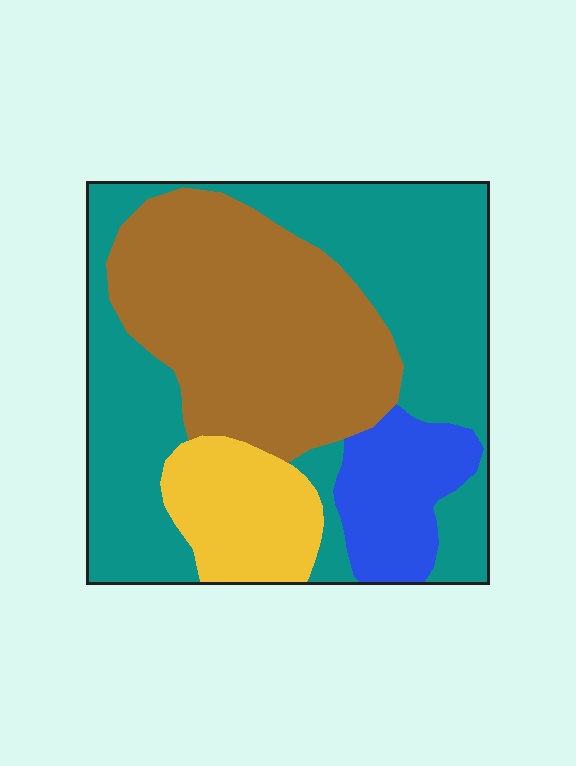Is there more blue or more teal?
Teal.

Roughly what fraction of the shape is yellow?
Yellow takes up less than a quarter of the shape.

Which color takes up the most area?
Teal, at roughly 45%.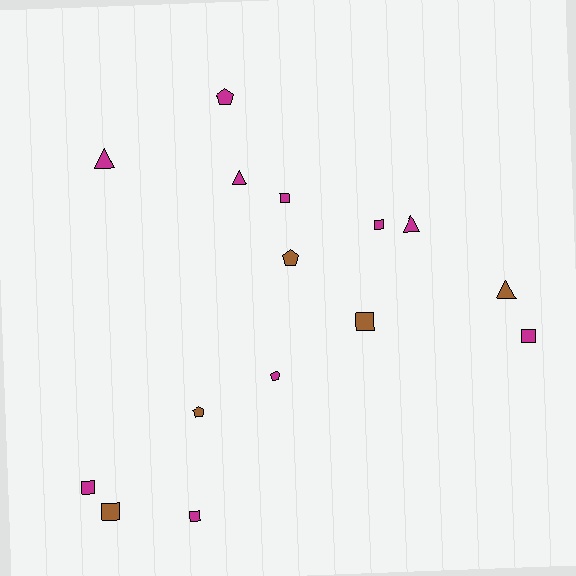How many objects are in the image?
There are 15 objects.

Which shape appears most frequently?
Square, with 7 objects.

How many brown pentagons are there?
There are 2 brown pentagons.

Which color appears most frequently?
Magenta, with 10 objects.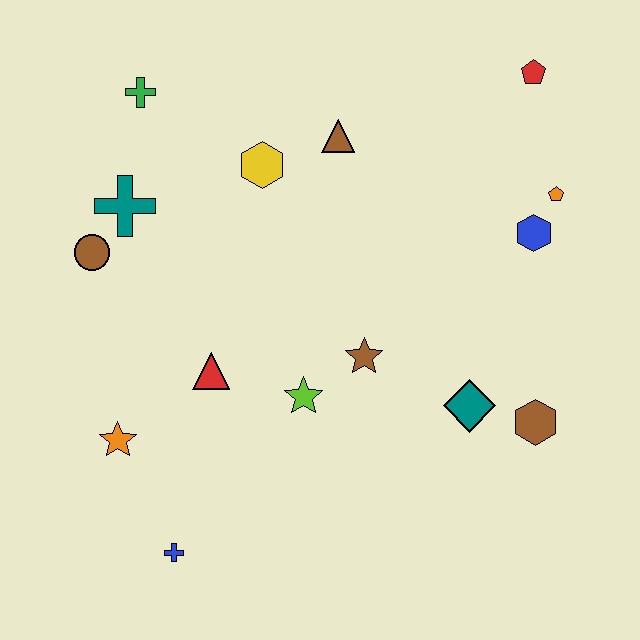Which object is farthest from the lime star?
The red pentagon is farthest from the lime star.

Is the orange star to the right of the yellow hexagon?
No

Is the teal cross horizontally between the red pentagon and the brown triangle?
No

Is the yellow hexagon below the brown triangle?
Yes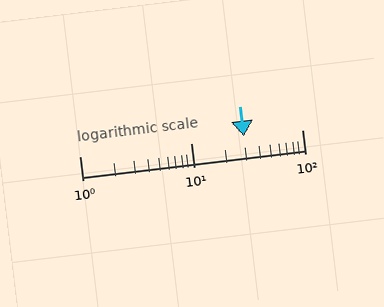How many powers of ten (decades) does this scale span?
The scale spans 2 decades, from 1 to 100.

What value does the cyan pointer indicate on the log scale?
The pointer indicates approximately 30.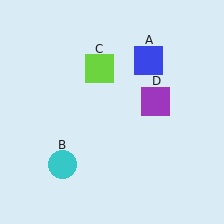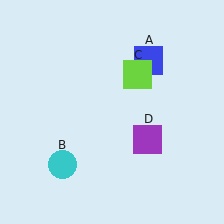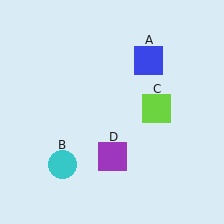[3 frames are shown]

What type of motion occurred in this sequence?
The lime square (object C), purple square (object D) rotated clockwise around the center of the scene.